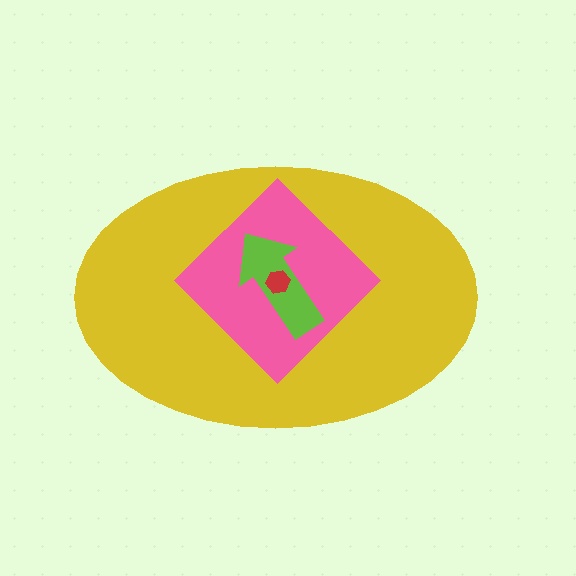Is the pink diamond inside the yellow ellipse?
Yes.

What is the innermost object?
The red hexagon.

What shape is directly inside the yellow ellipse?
The pink diamond.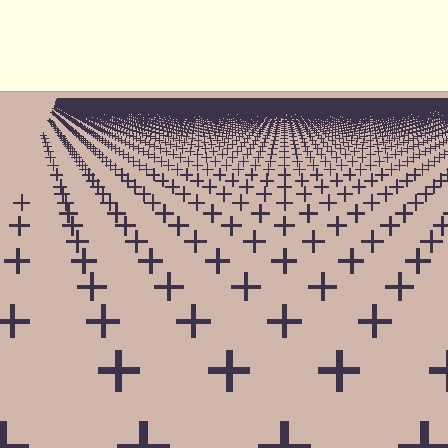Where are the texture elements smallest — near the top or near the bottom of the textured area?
Near the top.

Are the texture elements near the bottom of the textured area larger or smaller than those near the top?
Larger. Near the bottom, elements are closer to the viewer and appear at a bigger on-screen size.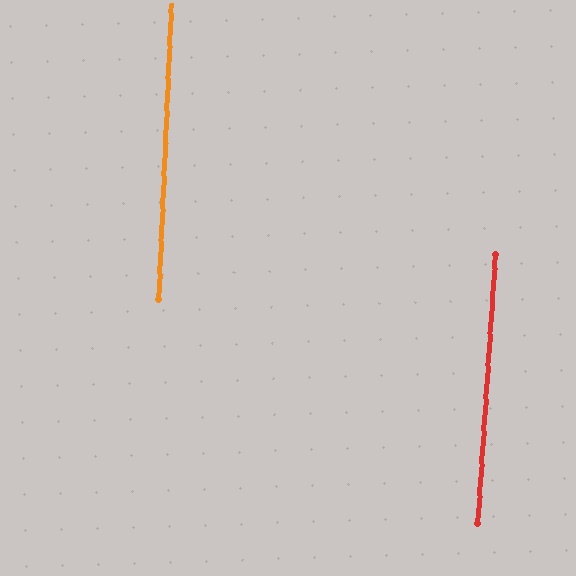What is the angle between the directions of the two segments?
Approximately 1 degree.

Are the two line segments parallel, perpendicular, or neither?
Parallel — their directions differ by only 1.4°.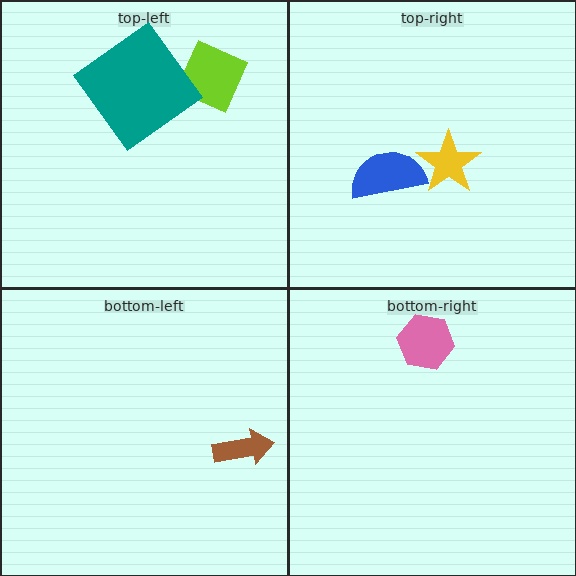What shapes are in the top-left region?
The lime diamond, the teal diamond.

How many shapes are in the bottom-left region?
1.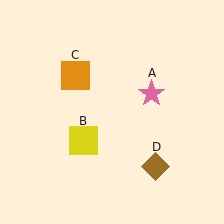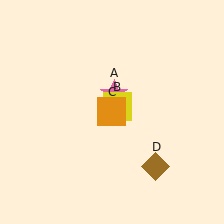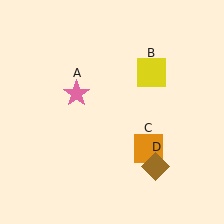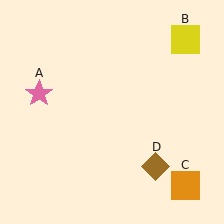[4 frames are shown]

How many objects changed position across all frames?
3 objects changed position: pink star (object A), yellow square (object B), orange square (object C).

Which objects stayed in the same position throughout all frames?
Brown diamond (object D) remained stationary.